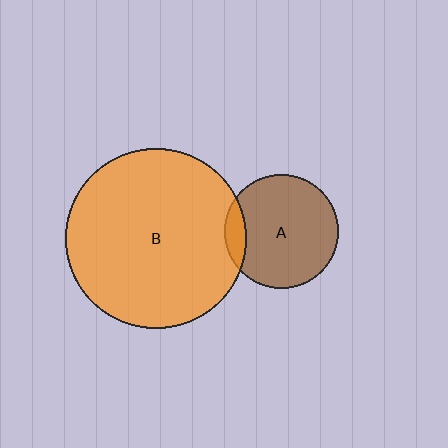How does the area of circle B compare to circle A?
Approximately 2.5 times.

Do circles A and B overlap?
Yes.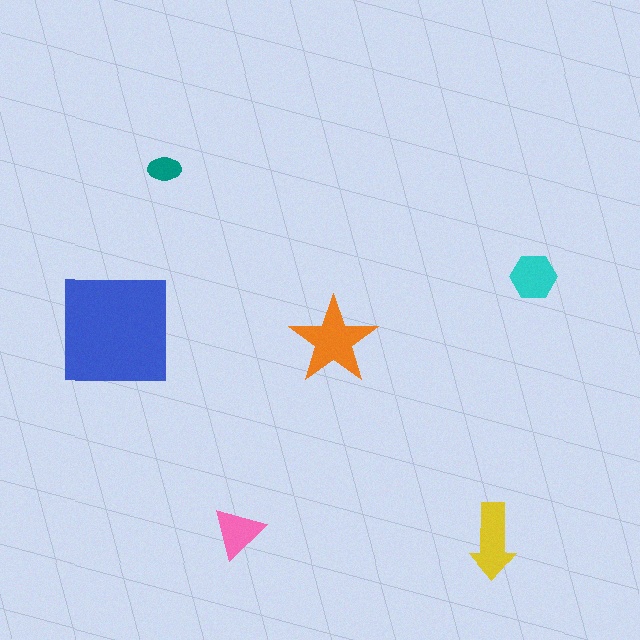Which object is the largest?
The blue square.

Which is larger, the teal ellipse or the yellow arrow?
The yellow arrow.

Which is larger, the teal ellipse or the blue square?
The blue square.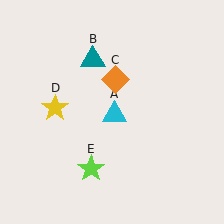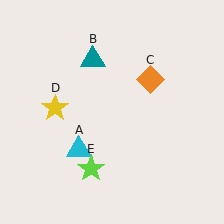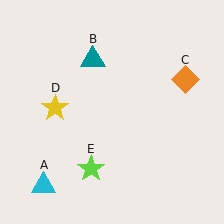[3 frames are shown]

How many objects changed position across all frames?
2 objects changed position: cyan triangle (object A), orange diamond (object C).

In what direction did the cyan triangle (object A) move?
The cyan triangle (object A) moved down and to the left.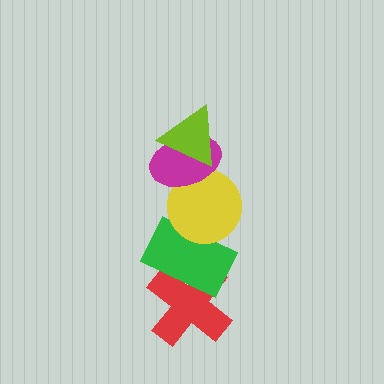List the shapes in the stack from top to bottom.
From top to bottom: the lime triangle, the magenta ellipse, the yellow circle, the green rectangle, the red cross.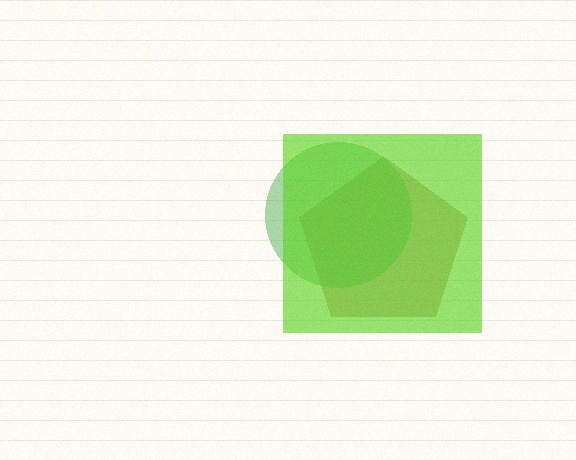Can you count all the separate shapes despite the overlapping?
Yes, there are 3 separate shapes.